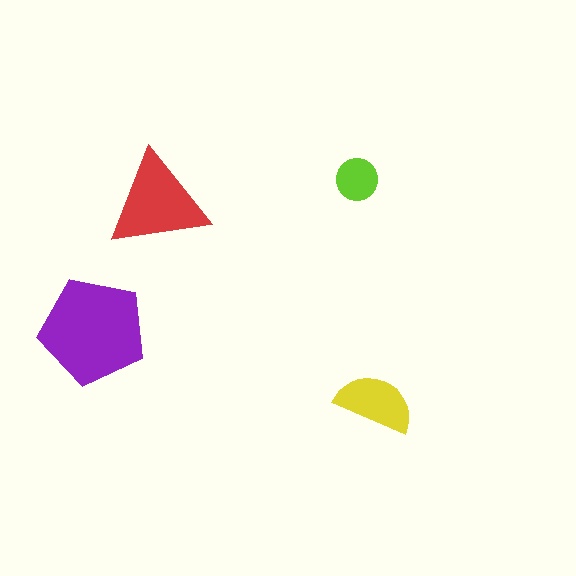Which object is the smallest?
The lime circle.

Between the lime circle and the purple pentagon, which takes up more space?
The purple pentagon.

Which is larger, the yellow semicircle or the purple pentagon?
The purple pentagon.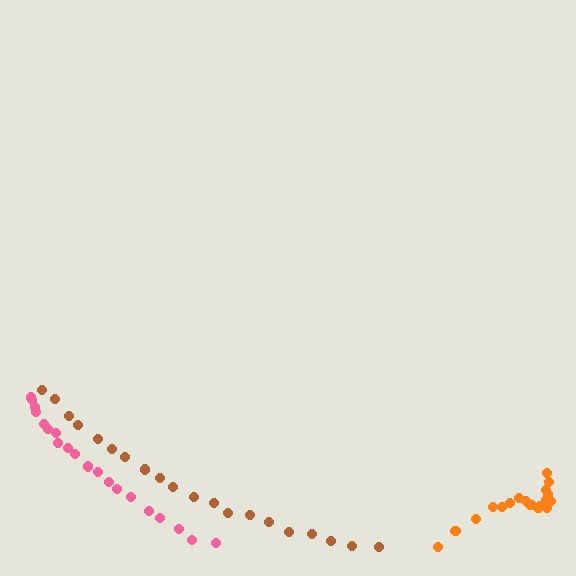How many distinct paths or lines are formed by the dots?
There are 3 distinct paths.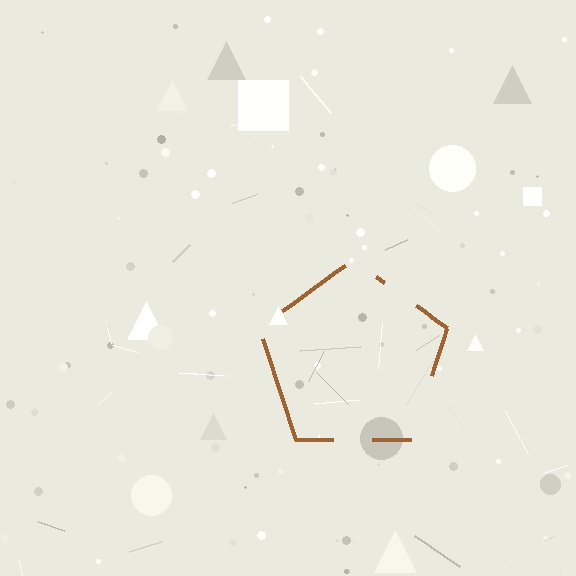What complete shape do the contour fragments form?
The contour fragments form a pentagon.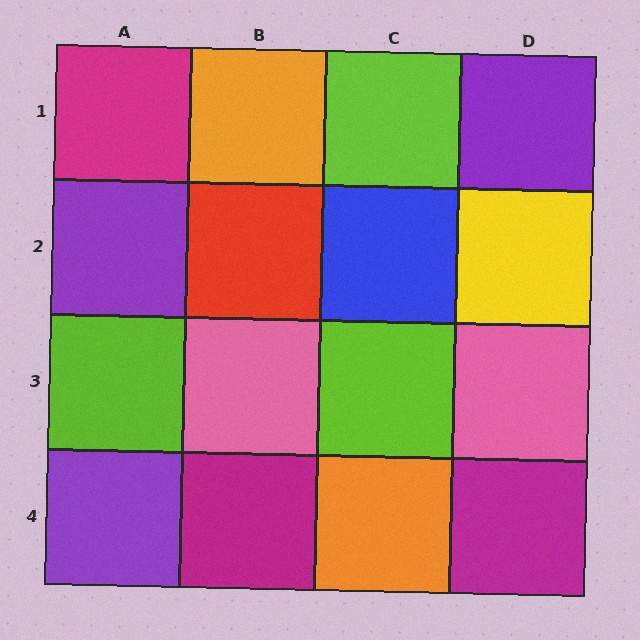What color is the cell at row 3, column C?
Lime.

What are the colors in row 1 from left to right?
Magenta, orange, lime, purple.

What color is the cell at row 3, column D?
Pink.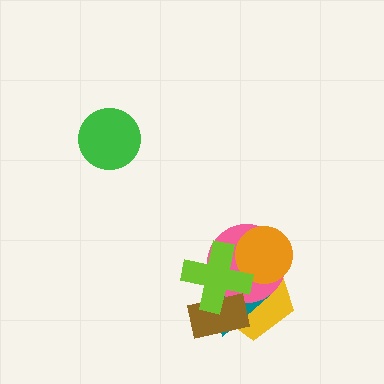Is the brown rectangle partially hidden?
Yes, it is partially covered by another shape.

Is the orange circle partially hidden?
Yes, it is partially covered by another shape.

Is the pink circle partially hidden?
Yes, it is partially covered by another shape.